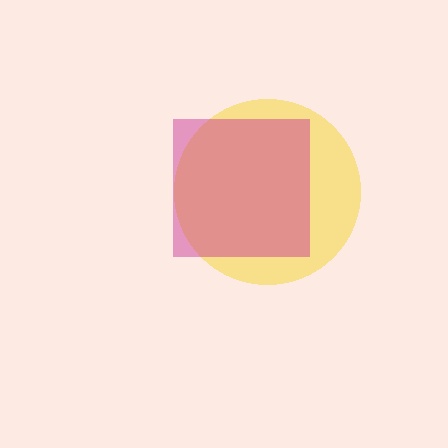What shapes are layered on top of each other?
The layered shapes are: a yellow circle, a magenta square.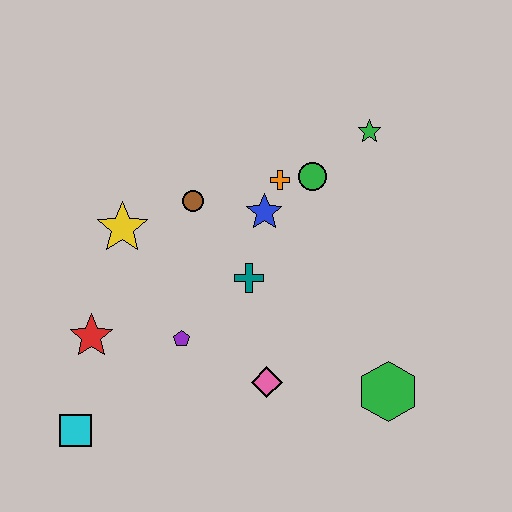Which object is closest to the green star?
The green circle is closest to the green star.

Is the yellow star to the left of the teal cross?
Yes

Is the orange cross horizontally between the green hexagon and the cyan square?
Yes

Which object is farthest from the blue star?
The cyan square is farthest from the blue star.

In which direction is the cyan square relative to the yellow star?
The cyan square is below the yellow star.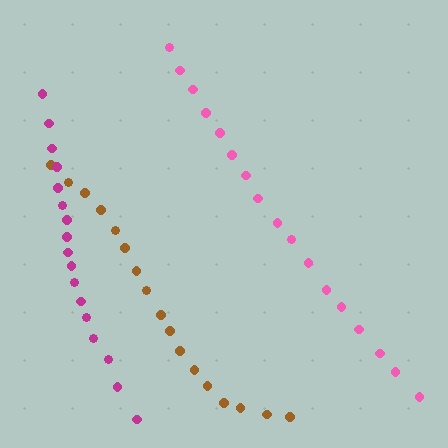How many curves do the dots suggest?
There are 3 distinct paths.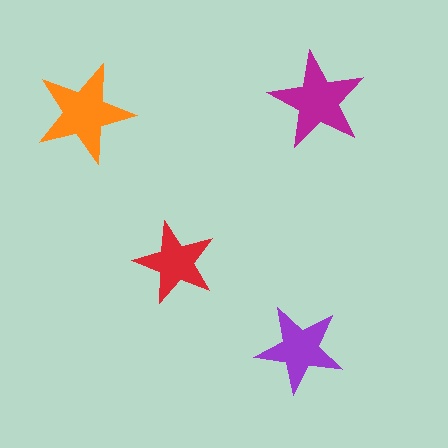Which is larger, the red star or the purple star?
The purple one.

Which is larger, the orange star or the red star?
The orange one.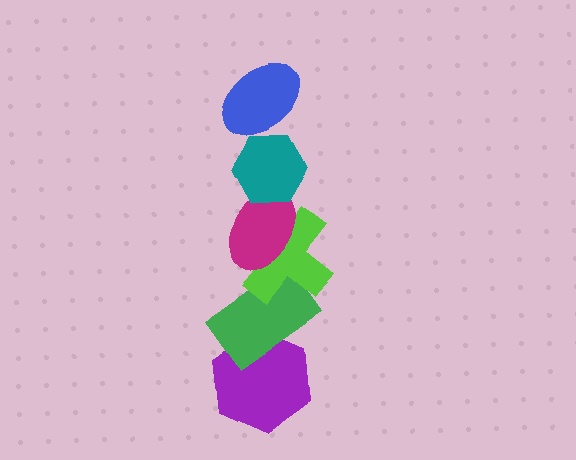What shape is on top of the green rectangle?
The lime cross is on top of the green rectangle.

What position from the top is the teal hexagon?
The teal hexagon is 2nd from the top.